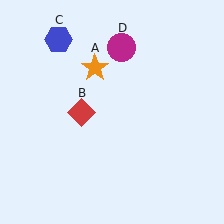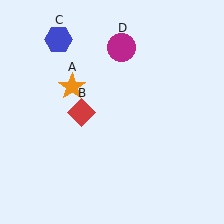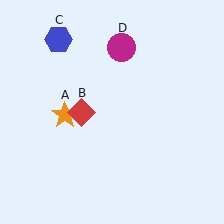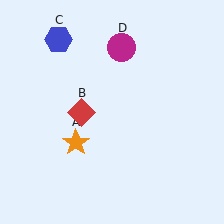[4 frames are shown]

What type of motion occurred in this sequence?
The orange star (object A) rotated counterclockwise around the center of the scene.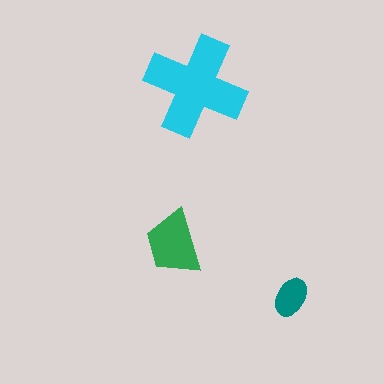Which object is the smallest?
The teal ellipse.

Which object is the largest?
The cyan cross.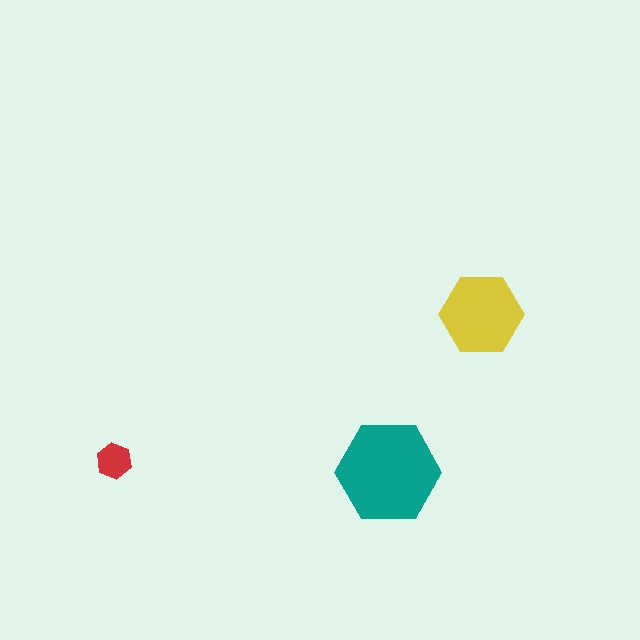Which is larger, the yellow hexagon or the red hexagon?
The yellow one.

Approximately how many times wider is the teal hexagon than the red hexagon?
About 3 times wider.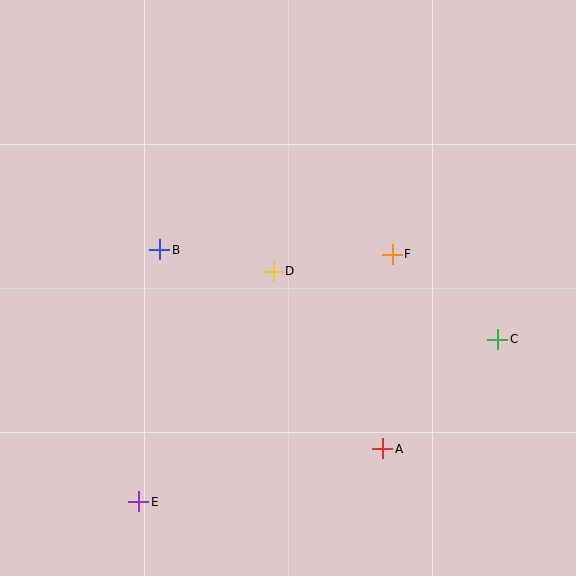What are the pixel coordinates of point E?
Point E is at (139, 502).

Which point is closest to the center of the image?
Point D at (273, 271) is closest to the center.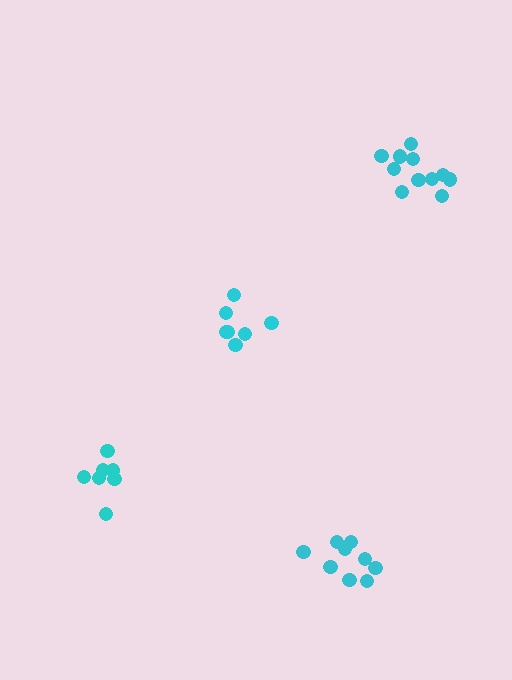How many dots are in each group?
Group 1: 7 dots, Group 2: 9 dots, Group 3: 7 dots, Group 4: 11 dots (34 total).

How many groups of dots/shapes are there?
There are 4 groups.